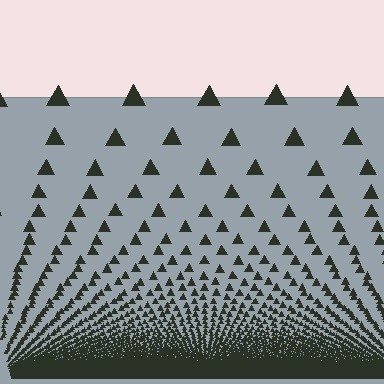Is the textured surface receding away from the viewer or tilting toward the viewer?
The surface appears to tilt toward the viewer. Texture elements get larger and sparser toward the top.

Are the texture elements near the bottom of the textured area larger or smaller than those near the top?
Smaller. The gradient is inverted — elements near the bottom are smaller and denser.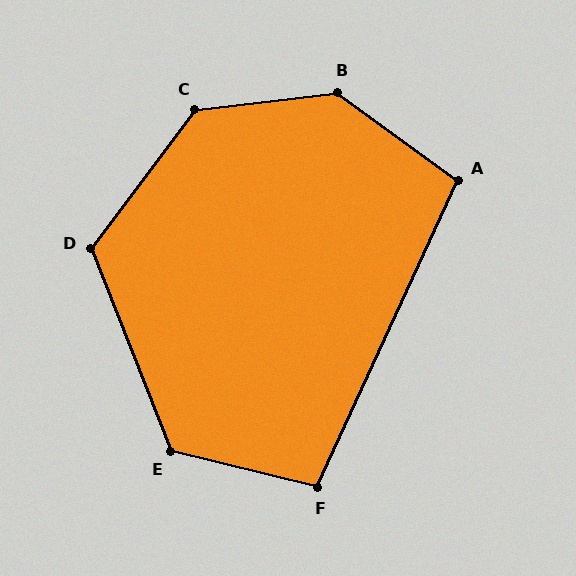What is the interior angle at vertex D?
Approximately 122 degrees (obtuse).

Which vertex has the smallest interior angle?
F, at approximately 101 degrees.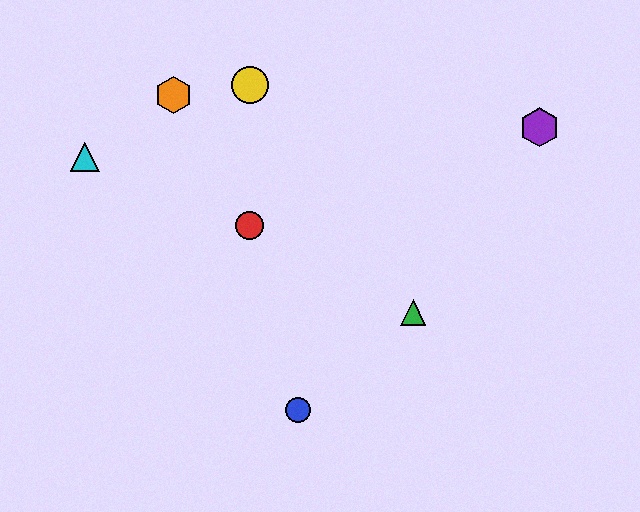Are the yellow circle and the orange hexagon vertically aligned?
No, the yellow circle is at x≈250 and the orange hexagon is at x≈173.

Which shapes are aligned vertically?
The red circle, the yellow circle are aligned vertically.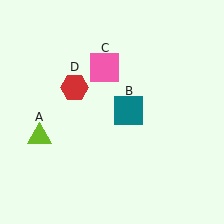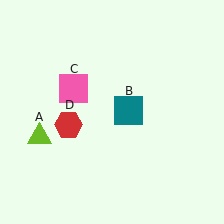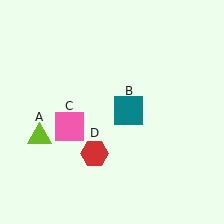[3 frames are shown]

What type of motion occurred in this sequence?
The pink square (object C), red hexagon (object D) rotated counterclockwise around the center of the scene.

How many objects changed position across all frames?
2 objects changed position: pink square (object C), red hexagon (object D).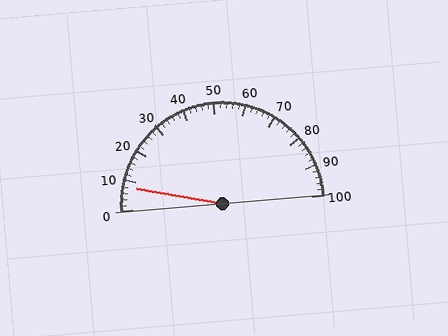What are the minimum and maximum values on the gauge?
The gauge ranges from 0 to 100.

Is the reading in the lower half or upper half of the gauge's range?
The reading is in the lower half of the range (0 to 100).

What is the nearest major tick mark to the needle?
The nearest major tick mark is 10.